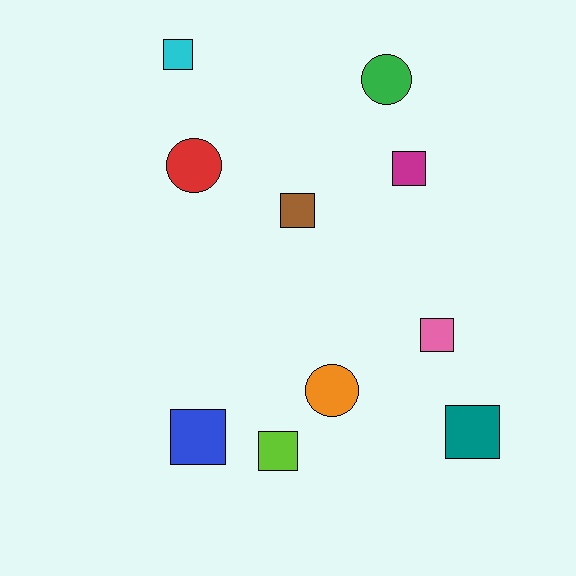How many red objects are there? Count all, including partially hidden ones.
There is 1 red object.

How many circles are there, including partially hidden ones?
There are 3 circles.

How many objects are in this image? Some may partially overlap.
There are 10 objects.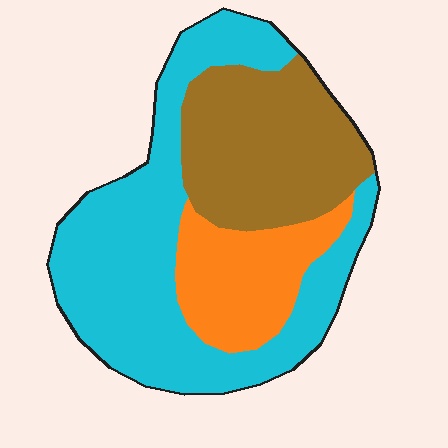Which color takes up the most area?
Cyan, at roughly 50%.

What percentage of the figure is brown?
Brown takes up about one third (1/3) of the figure.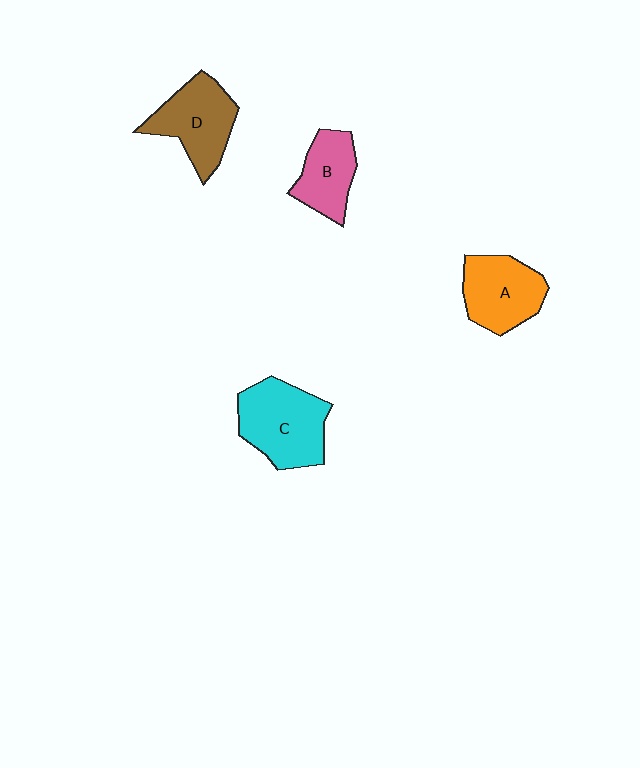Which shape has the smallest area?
Shape B (pink).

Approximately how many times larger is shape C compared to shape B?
Approximately 1.5 times.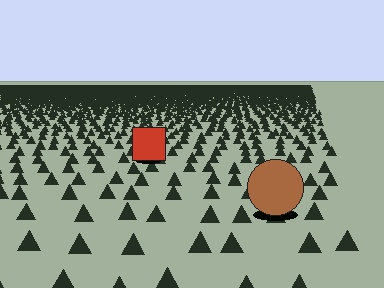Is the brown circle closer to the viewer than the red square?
Yes. The brown circle is closer — you can tell from the texture gradient: the ground texture is coarser near it.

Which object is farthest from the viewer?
The red square is farthest from the viewer. It appears smaller and the ground texture around it is denser.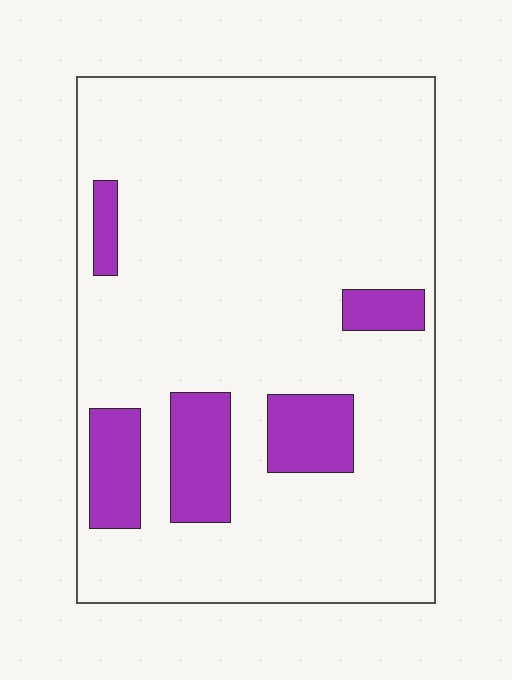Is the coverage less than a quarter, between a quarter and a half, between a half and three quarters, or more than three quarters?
Less than a quarter.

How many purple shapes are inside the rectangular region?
5.